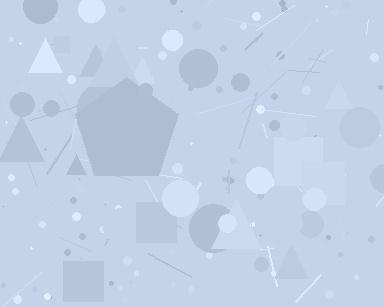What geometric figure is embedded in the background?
A pentagon is embedded in the background.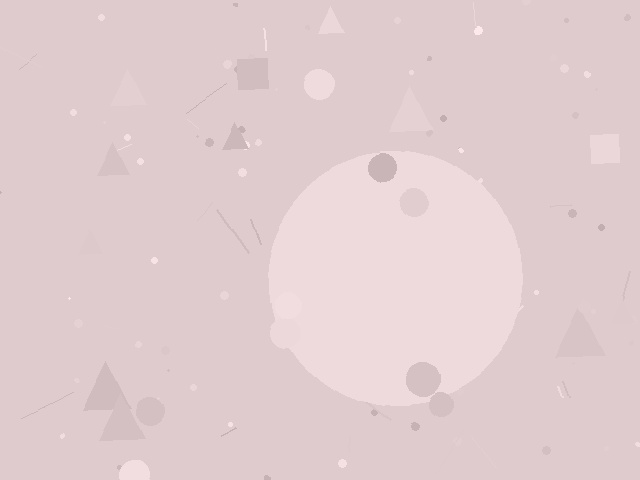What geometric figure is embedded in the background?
A circle is embedded in the background.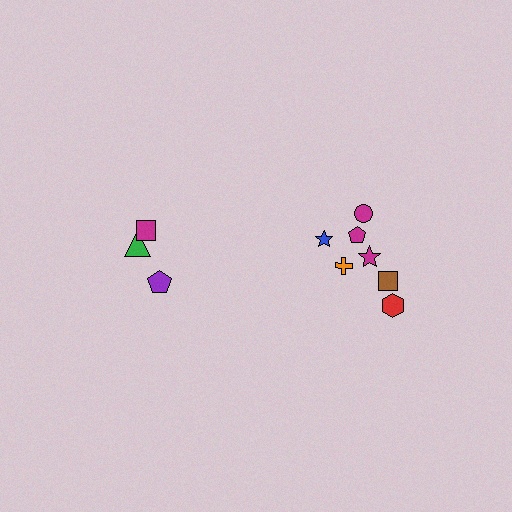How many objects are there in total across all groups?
There are 10 objects.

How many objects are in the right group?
There are 7 objects.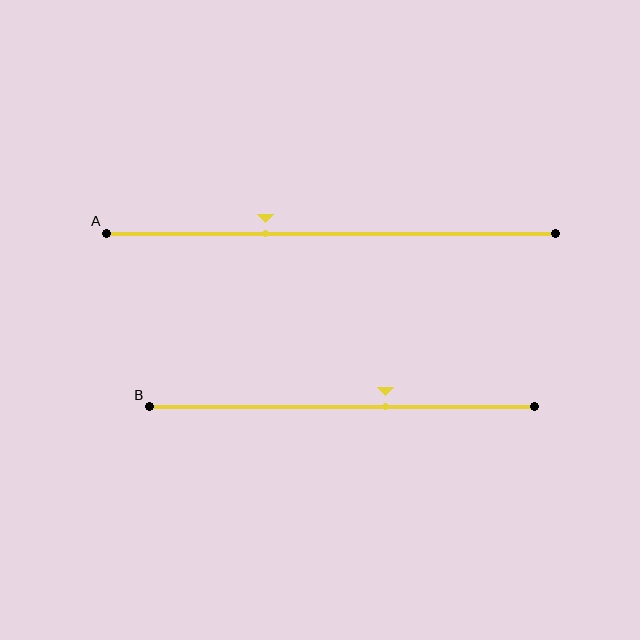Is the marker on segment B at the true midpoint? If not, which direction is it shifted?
No, the marker on segment B is shifted to the right by about 11% of the segment length.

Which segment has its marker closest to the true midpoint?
Segment B has its marker closest to the true midpoint.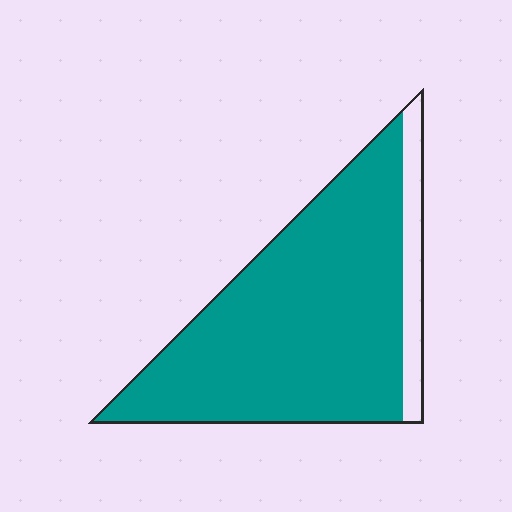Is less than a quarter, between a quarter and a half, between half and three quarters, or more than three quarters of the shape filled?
More than three quarters.